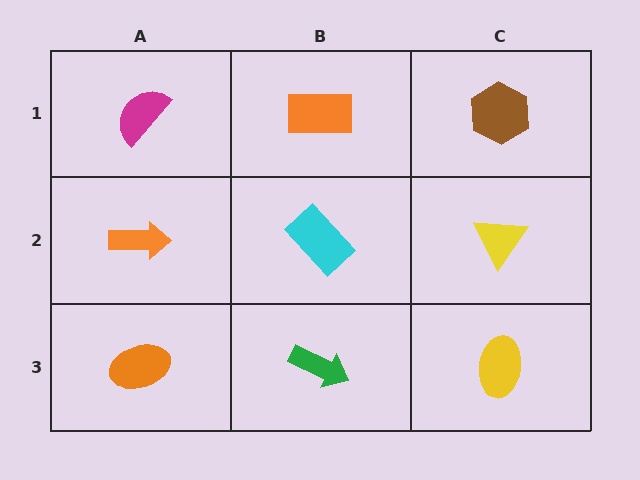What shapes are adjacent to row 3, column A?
An orange arrow (row 2, column A), a green arrow (row 3, column B).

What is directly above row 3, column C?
A yellow triangle.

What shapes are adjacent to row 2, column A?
A magenta semicircle (row 1, column A), an orange ellipse (row 3, column A), a cyan rectangle (row 2, column B).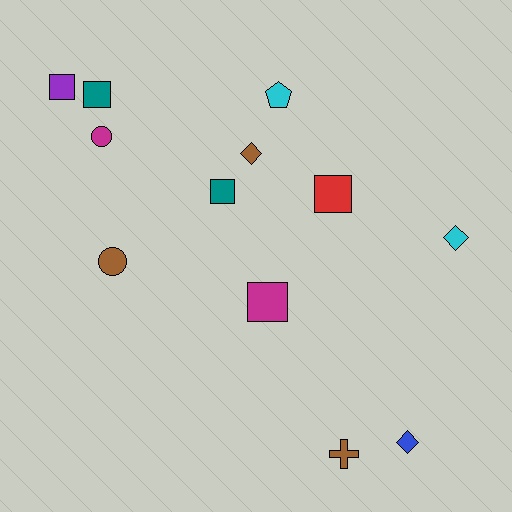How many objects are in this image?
There are 12 objects.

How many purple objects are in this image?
There is 1 purple object.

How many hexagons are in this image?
There are no hexagons.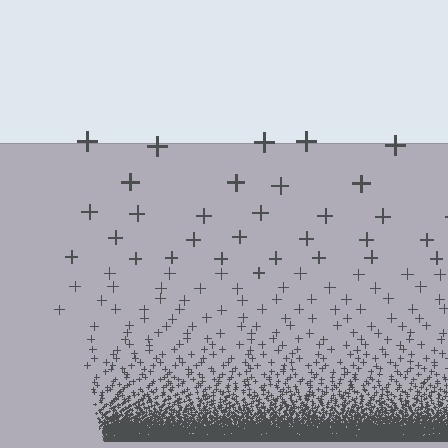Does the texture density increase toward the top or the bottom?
Density increases toward the bottom.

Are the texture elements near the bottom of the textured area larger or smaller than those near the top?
Smaller. The gradient is inverted — elements near the bottom are smaller and denser.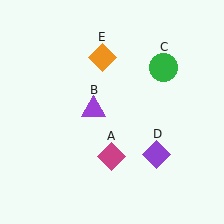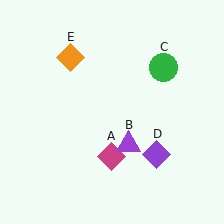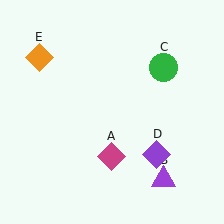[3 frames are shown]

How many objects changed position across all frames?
2 objects changed position: purple triangle (object B), orange diamond (object E).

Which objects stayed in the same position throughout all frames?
Magenta diamond (object A) and green circle (object C) and purple diamond (object D) remained stationary.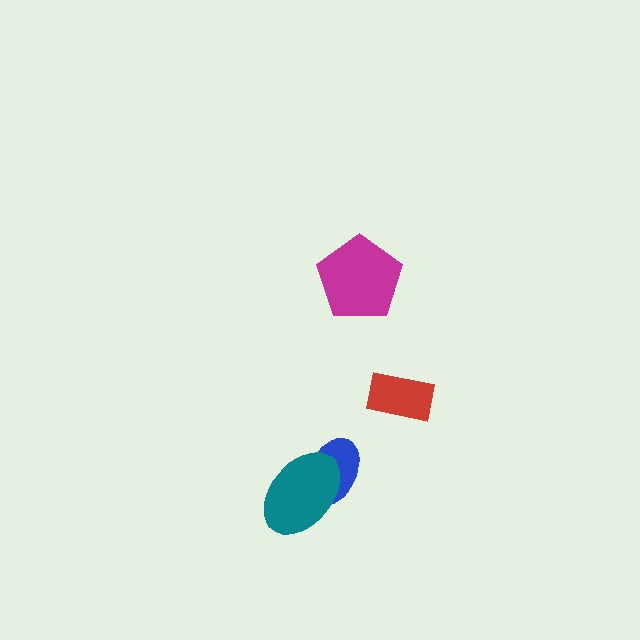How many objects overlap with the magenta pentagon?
0 objects overlap with the magenta pentagon.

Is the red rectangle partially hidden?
No, no other shape covers it.